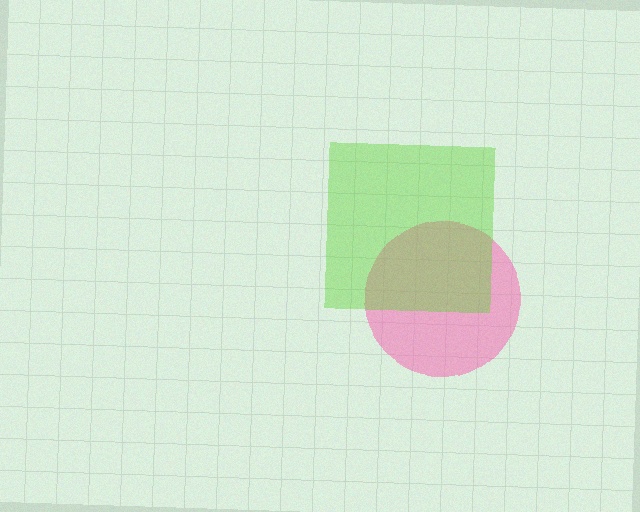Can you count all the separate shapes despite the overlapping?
Yes, there are 2 separate shapes.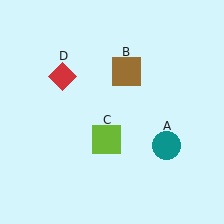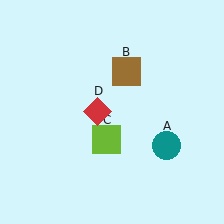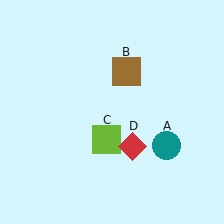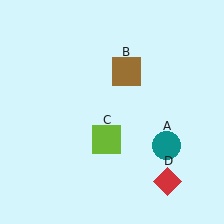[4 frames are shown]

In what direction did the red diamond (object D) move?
The red diamond (object D) moved down and to the right.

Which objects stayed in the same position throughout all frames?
Teal circle (object A) and brown square (object B) and lime square (object C) remained stationary.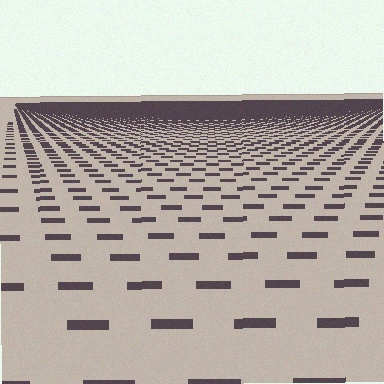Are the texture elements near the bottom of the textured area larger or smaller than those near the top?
Larger. Near the bottom, elements are closer to the viewer and appear at a bigger on-screen size.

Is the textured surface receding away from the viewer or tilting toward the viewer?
The surface is receding away from the viewer. Texture elements get smaller and denser toward the top.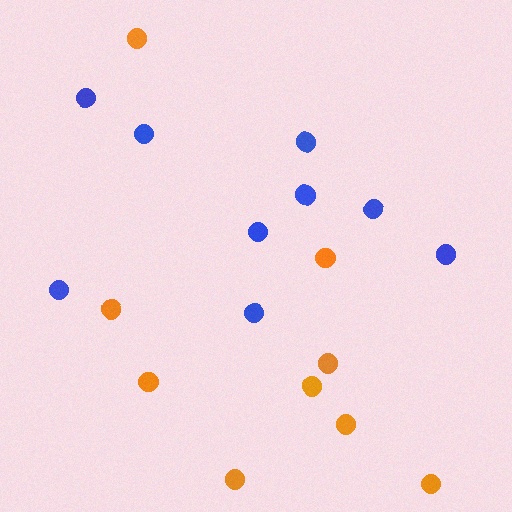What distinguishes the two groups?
There are 2 groups: one group of blue circles (9) and one group of orange circles (9).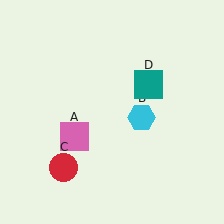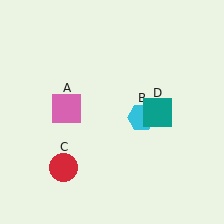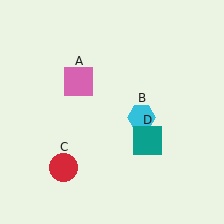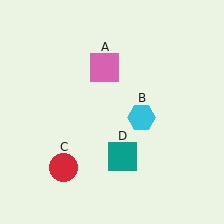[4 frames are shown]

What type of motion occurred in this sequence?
The pink square (object A), teal square (object D) rotated clockwise around the center of the scene.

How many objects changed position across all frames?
2 objects changed position: pink square (object A), teal square (object D).